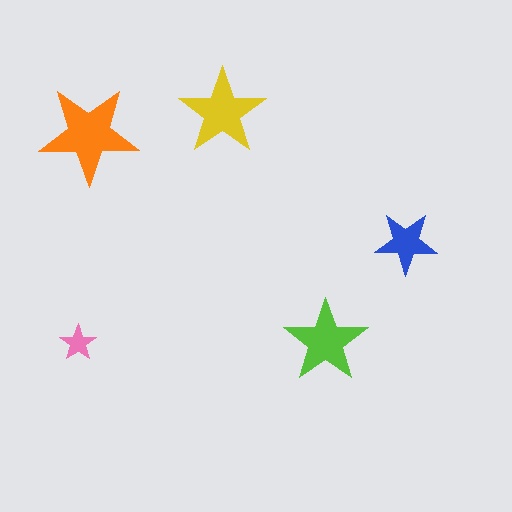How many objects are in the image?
There are 5 objects in the image.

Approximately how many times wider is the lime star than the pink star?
About 2.5 times wider.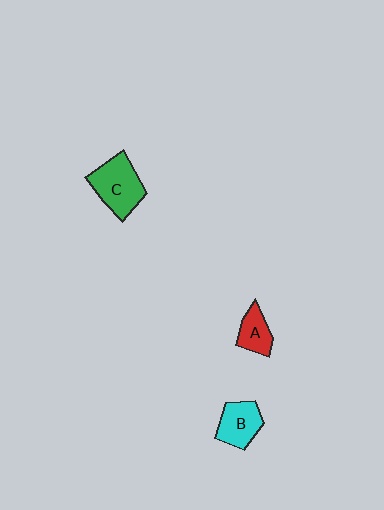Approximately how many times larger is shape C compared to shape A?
Approximately 1.9 times.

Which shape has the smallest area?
Shape A (red).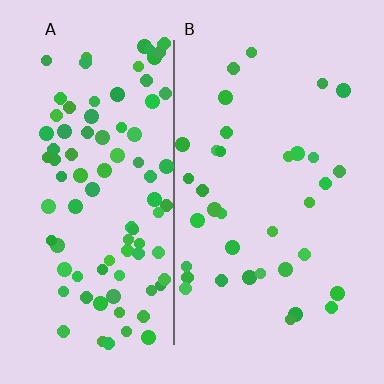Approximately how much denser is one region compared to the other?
Approximately 2.6× — region A over region B.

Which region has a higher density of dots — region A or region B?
A (the left).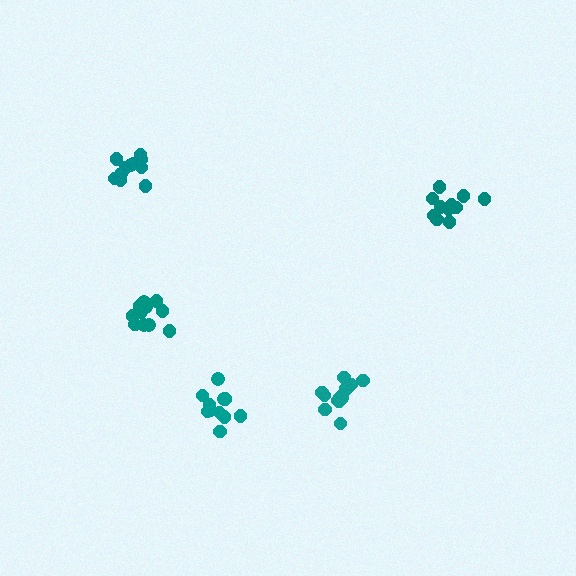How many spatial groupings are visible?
There are 5 spatial groupings.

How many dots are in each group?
Group 1: 11 dots, Group 2: 14 dots, Group 3: 11 dots, Group 4: 11 dots, Group 5: 11 dots (58 total).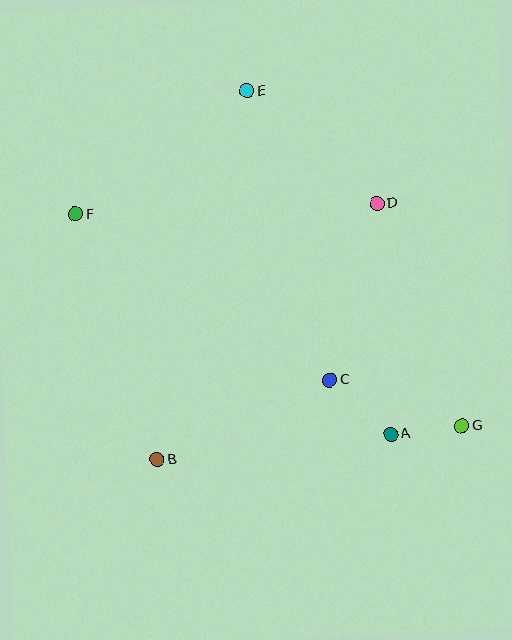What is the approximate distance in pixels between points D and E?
The distance between D and E is approximately 172 pixels.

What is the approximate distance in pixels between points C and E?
The distance between C and E is approximately 301 pixels.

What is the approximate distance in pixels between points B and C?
The distance between B and C is approximately 190 pixels.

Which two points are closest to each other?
Points A and G are closest to each other.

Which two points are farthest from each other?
Points F and G are farthest from each other.